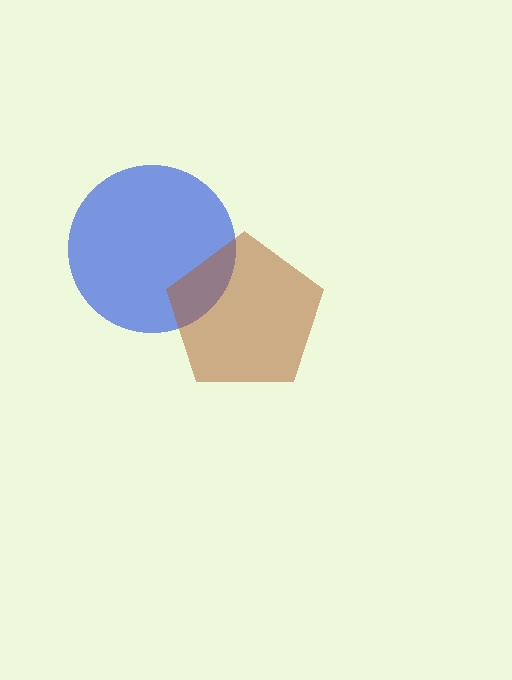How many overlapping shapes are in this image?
There are 2 overlapping shapes in the image.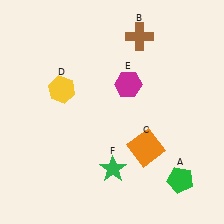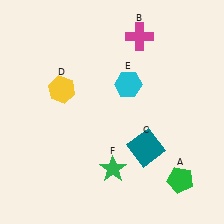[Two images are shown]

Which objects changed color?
B changed from brown to magenta. C changed from orange to teal. E changed from magenta to cyan.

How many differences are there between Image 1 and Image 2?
There are 3 differences between the two images.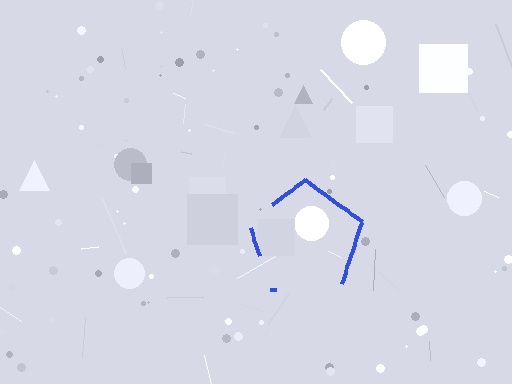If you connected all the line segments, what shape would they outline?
They would outline a pentagon.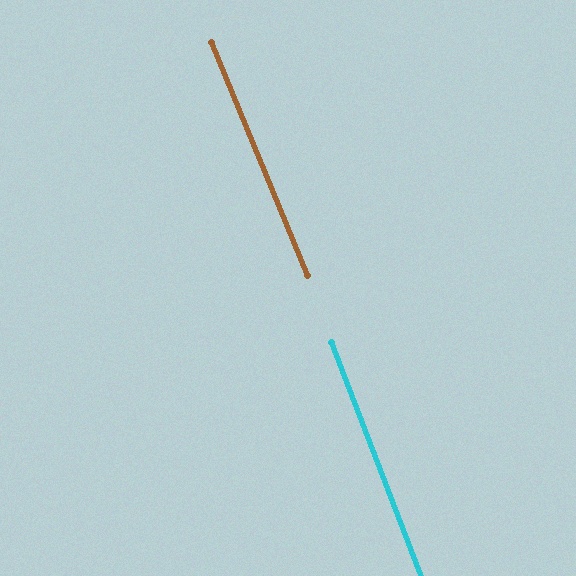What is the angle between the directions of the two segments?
Approximately 2 degrees.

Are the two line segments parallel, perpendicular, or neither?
Parallel — their directions differ by only 1.5°.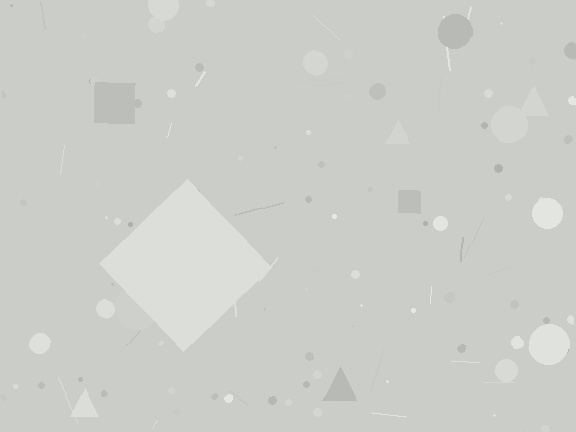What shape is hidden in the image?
A diamond is hidden in the image.